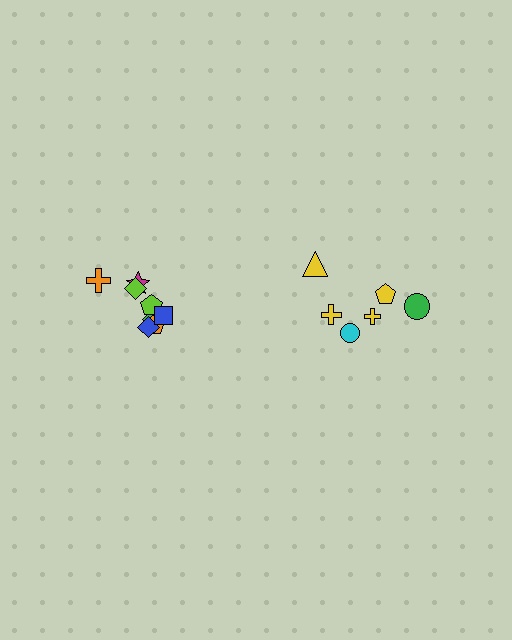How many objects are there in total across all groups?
There are 14 objects.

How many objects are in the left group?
There are 8 objects.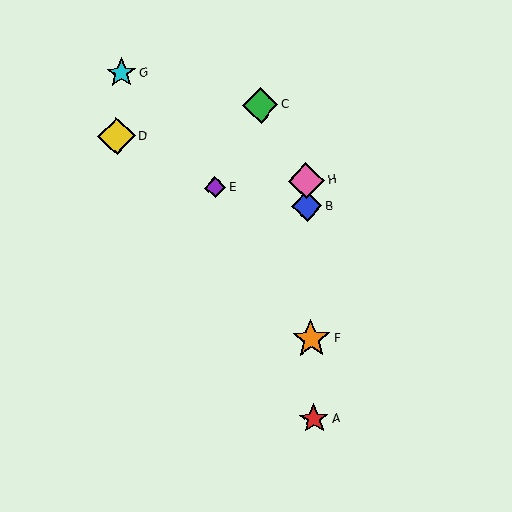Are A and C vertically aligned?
No, A is at x≈314 and C is at x≈260.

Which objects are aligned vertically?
Objects A, B, F, H are aligned vertically.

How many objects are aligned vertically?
4 objects (A, B, F, H) are aligned vertically.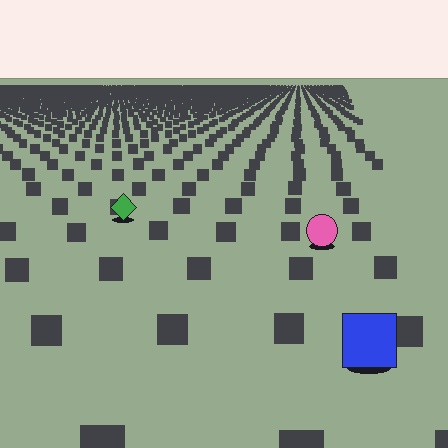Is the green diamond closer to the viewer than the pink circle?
No. The pink circle is closer — you can tell from the texture gradient: the ground texture is coarser near it.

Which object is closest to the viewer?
The blue square is closest. The texture marks near it are larger and more spread out.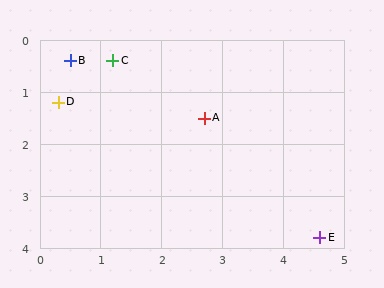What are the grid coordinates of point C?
Point C is at approximately (1.2, 0.4).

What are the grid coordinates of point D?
Point D is at approximately (0.3, 1.2).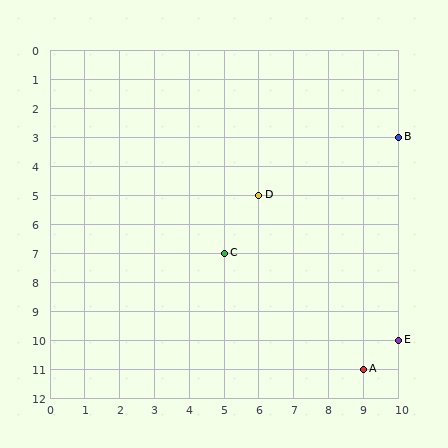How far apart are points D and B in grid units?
Points D and B are 4 columns and 2 rows apart (about 4.5 grid units diagonally).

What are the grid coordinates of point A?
Point A is at grid coordinates (9, 11).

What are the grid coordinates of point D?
Point D is at grid coordinates (6, 5).